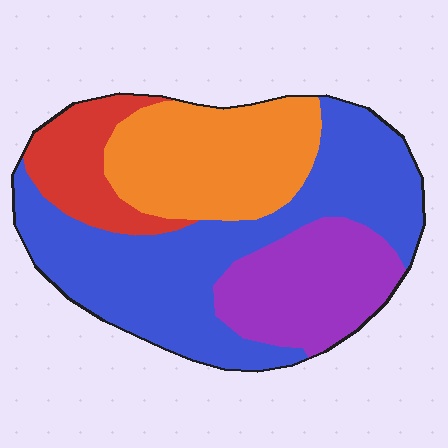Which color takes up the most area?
Blue, at roughly 45%.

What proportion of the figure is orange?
Orange covers 25% of the figure.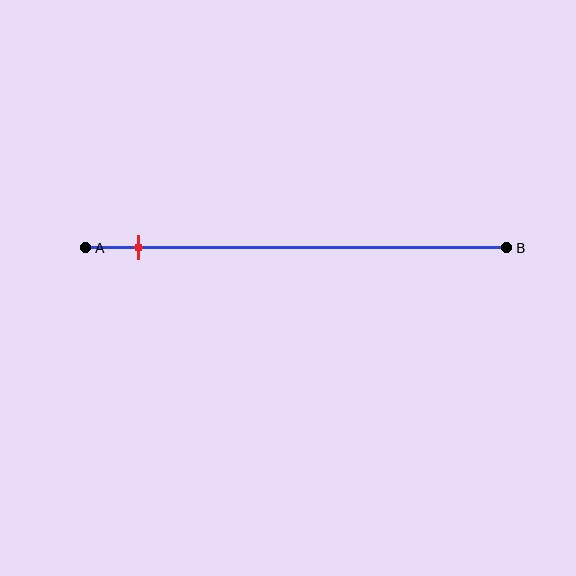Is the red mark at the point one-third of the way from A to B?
No, the mark is at about 15% from A, not at the 33% one-third point.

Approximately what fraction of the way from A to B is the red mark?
The red mark is approximately 15% of the way from A to B.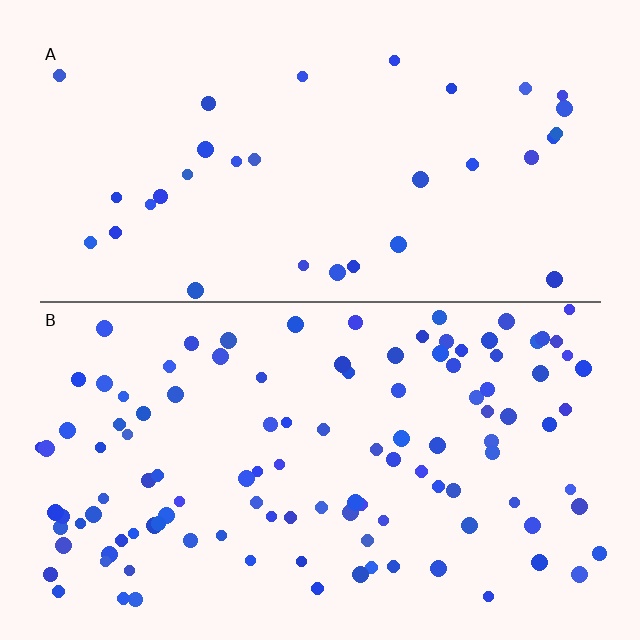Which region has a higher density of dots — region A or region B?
B (the bottom).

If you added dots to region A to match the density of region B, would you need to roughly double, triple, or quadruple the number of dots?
Approximately triple.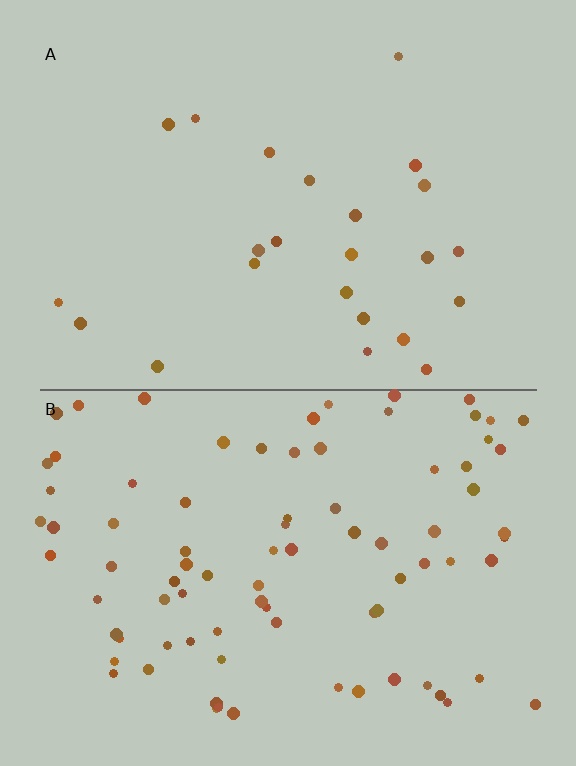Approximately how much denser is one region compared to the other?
Approximately 3.5× — region B over region A.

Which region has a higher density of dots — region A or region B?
B (the bottom).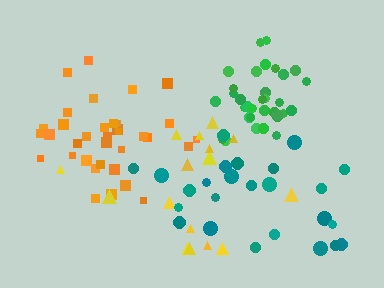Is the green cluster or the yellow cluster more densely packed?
Green.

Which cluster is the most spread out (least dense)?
Yellow.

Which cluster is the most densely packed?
Green.